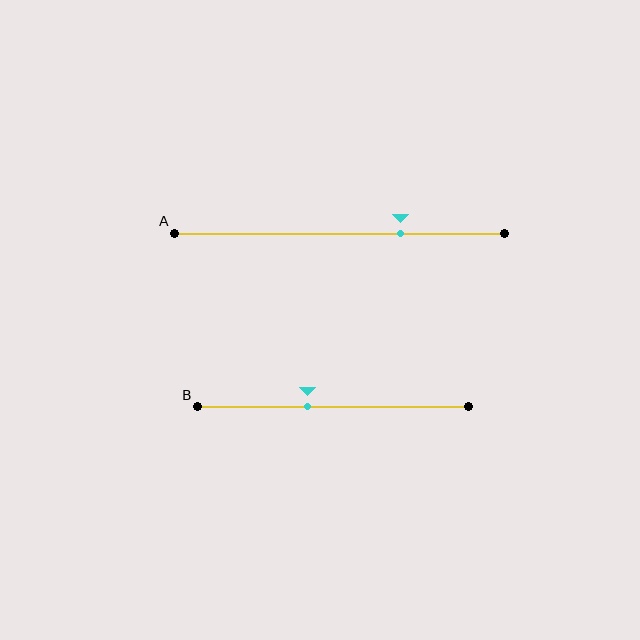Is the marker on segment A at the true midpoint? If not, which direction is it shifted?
No, the marker on segment A is shifted to the right by about 19% of the segment length.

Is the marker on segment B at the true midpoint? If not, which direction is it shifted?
No, the marker on segment B is shifted to the left by about 9% of the segment length.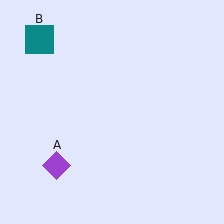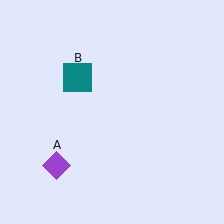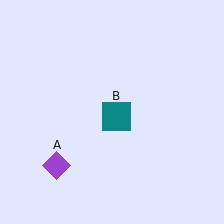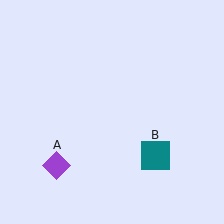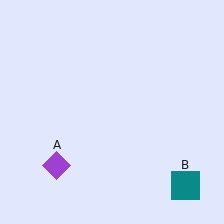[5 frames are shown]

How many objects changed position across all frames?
1 object changed position: teal square (object B).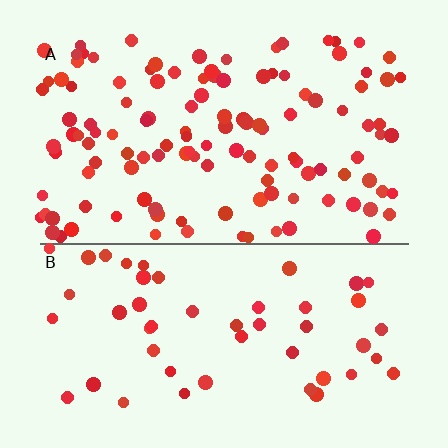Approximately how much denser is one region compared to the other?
Approximately 2.4× — region A over region B.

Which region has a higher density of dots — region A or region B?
A (the top).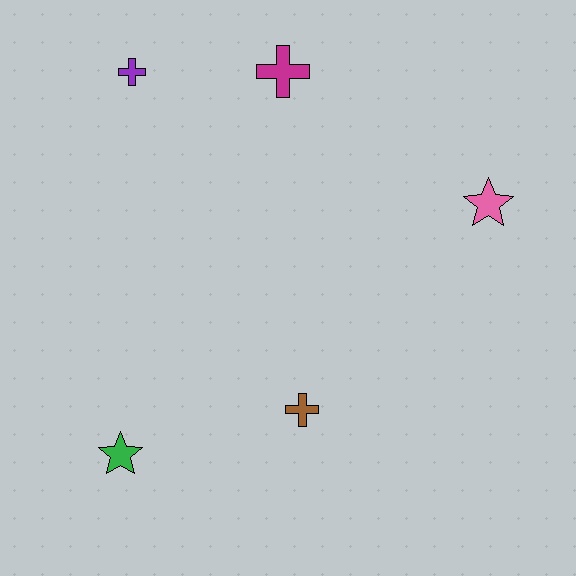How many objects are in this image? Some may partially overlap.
There are 5 objects.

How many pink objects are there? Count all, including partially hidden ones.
There is 1 pink object.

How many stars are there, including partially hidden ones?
There are 2 stars.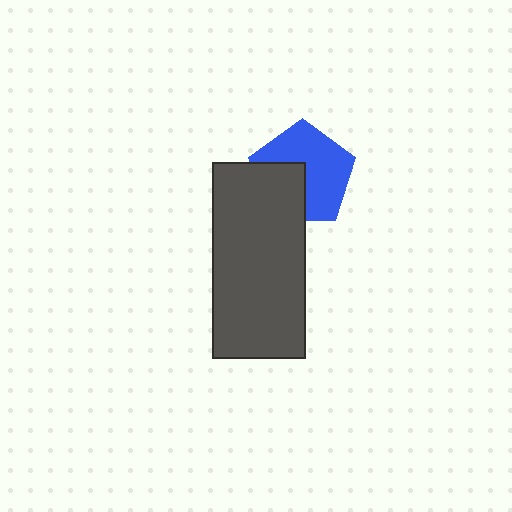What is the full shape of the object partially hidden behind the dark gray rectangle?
The partially hidden object is a blue pentagon.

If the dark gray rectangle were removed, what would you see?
You would see the complete blue pentagon.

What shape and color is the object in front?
The object in front is a dark gray rectangle.